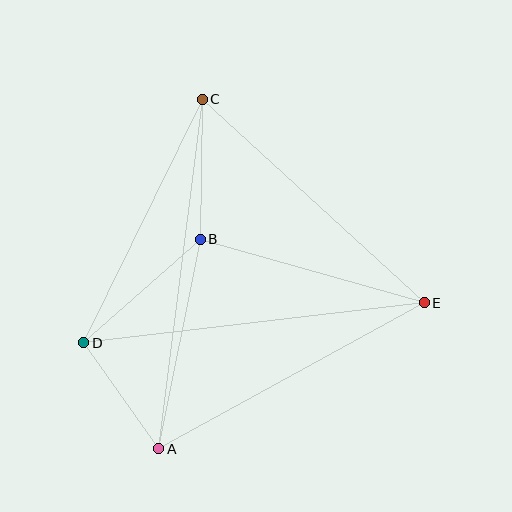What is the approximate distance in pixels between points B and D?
The distance between B and D is approximately 156 pixels.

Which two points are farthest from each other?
Points A and C are farthest from each other.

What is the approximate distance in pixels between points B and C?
The distance between B and C is approximately 140 pixels.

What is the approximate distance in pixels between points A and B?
The distance between A and B is approximately 214 pixels.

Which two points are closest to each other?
Points A and D are closest to each other.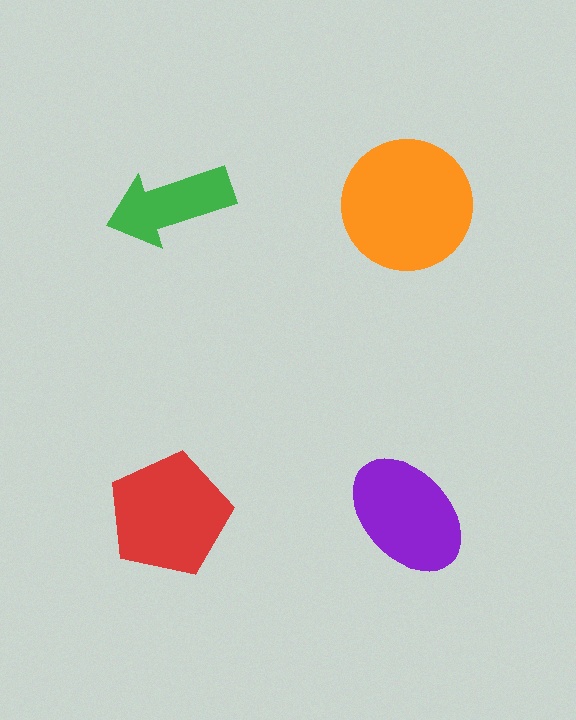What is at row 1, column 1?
A green arrow.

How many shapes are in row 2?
2 shapes.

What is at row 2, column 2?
A purple ellipse.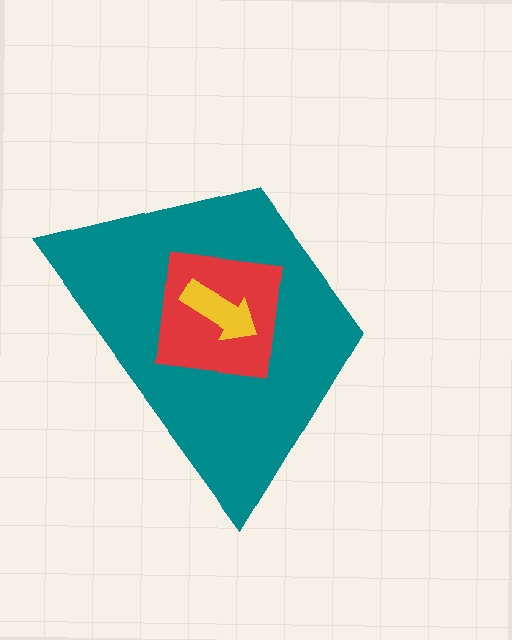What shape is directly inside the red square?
The yellow arrow.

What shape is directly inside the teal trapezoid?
The red square.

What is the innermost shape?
The yellow arrow.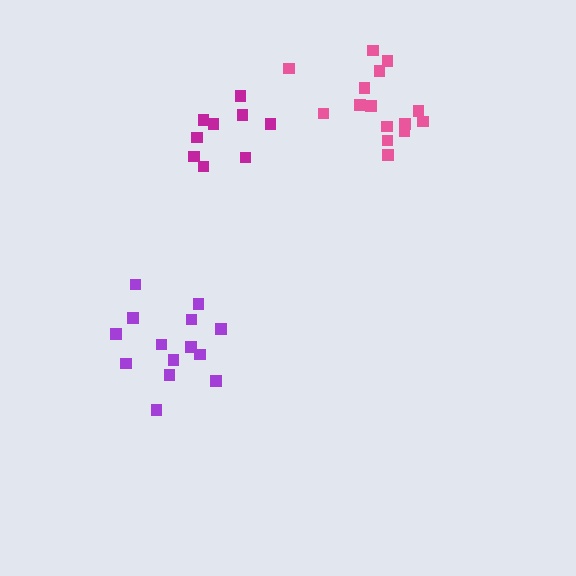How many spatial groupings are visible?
There are 3 spatial groupings.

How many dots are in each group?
Group 1: 14 dots, Group 2: 9 dots, Group 3: 15 dots (38 total).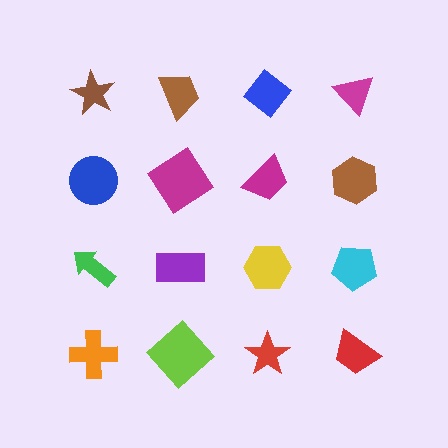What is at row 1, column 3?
A blue diamond.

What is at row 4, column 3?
A red star.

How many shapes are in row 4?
4 shapes.